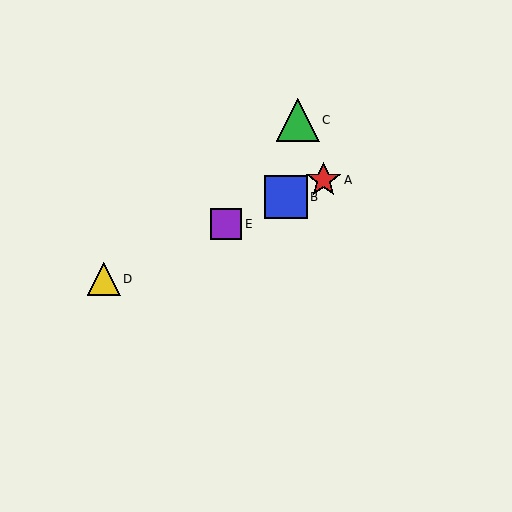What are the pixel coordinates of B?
Object B is at (286, 197).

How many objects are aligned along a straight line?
4 objects (A, B, D, E) are aligned along a straight line.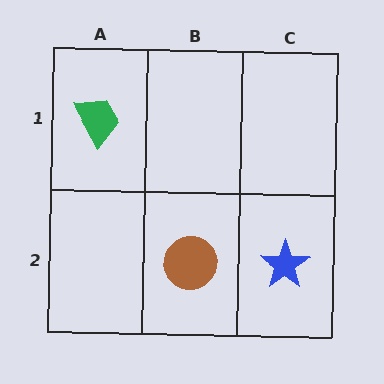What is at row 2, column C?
A blue star.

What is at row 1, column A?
A green trapezoid.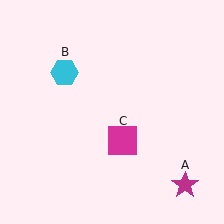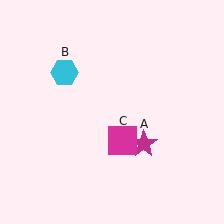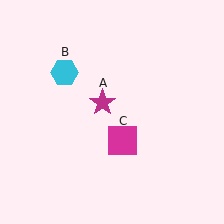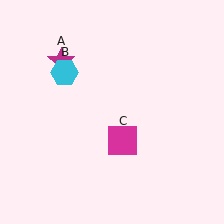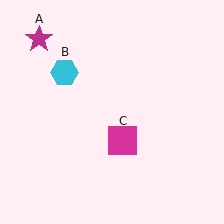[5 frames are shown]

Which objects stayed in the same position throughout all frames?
Cyan hexagon (object B) and magenta square (object C) remained stationary.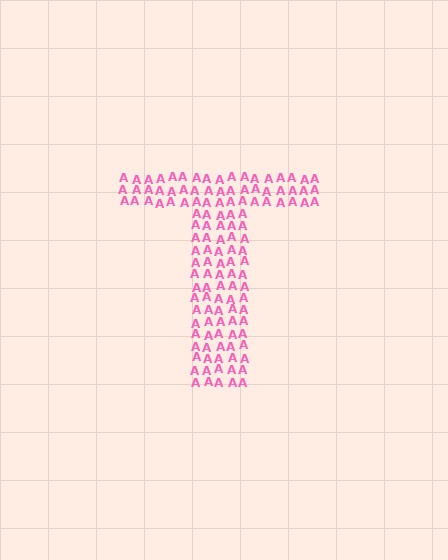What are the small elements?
The small elements are letter A's.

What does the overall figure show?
The overall figure shows the letter T.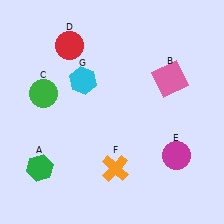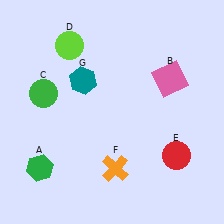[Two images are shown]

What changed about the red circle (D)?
In Image 1, D is red. In Image 2, it changed to lime.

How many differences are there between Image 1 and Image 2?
There are 3 differences between the two images.